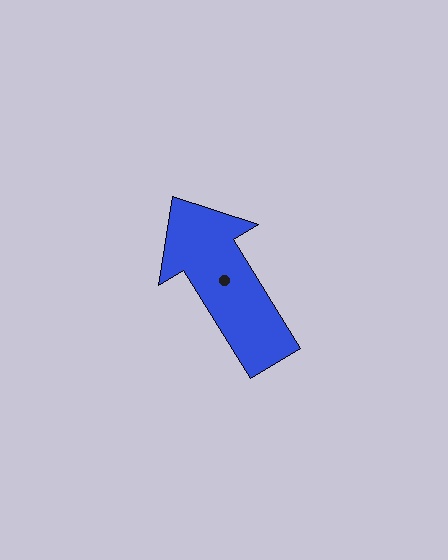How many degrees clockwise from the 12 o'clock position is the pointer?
Approximately 328 degrees.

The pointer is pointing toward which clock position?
Roughly 11 o'clock.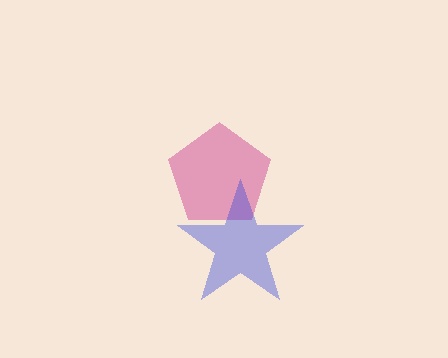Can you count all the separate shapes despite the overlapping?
Yes, there are 2 separate shapes.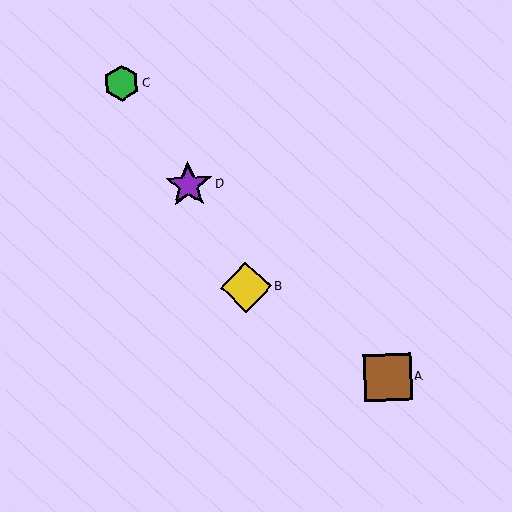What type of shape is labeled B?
Shape B is a yellow diamond.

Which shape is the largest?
The yellow diamond (labeled B) is the largest.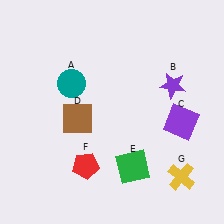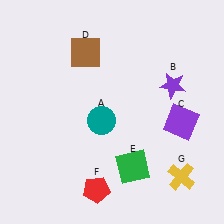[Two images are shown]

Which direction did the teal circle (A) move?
The teal circle (A) moved down.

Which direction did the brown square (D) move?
The brown square (D) moved up.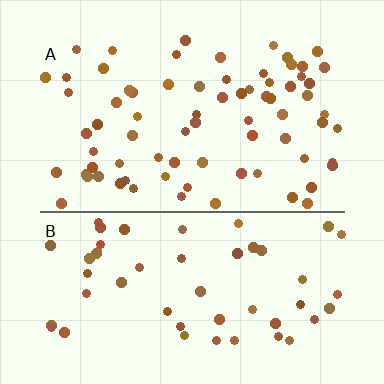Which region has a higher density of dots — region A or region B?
A (the top).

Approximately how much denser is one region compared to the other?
Approximately 1.4× — region A over region B.